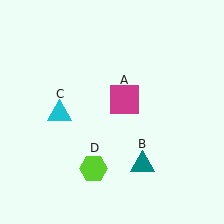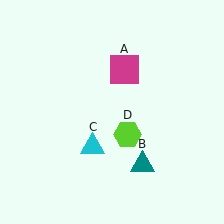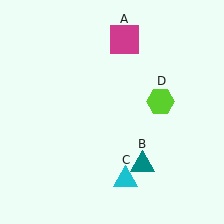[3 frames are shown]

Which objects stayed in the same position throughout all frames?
Teal triangle (object B) remained stationary.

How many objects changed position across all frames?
3 objects changed position: magenta square (object A), cyan triangle (object C), lime hexagon (object D).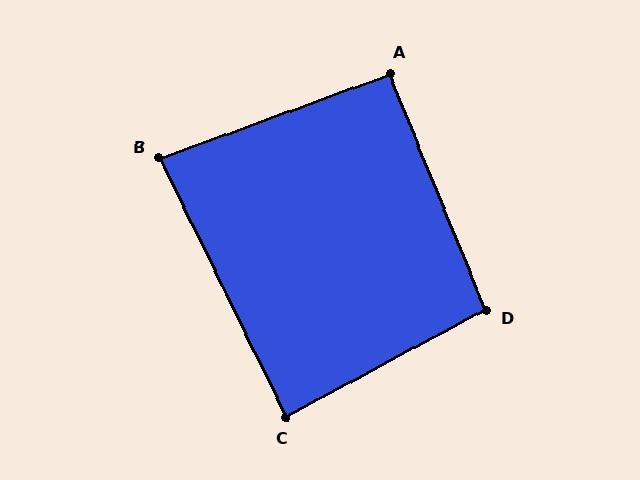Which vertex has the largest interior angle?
D, at approximately 96 degrees.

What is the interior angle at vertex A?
Approximately 92 degrees (approximately right).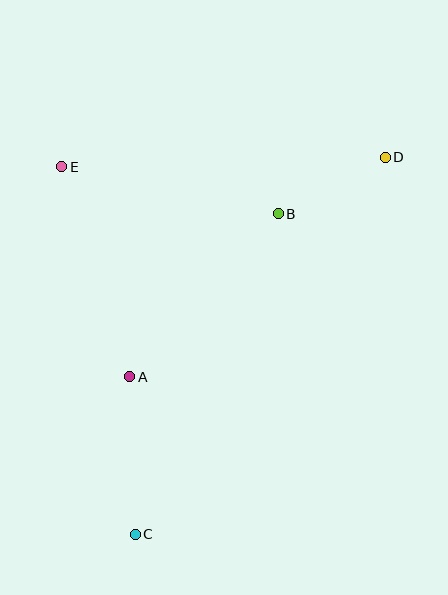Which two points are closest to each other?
Points B and D are closest to each other.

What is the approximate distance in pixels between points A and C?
The distance between A and C is approximately 158 pixels.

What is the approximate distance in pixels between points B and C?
The distance between B and C is approximately 351 pixels.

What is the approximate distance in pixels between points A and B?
The distance between A and B is approximately 220 pixels.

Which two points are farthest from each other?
Points C and D are farthest from each other.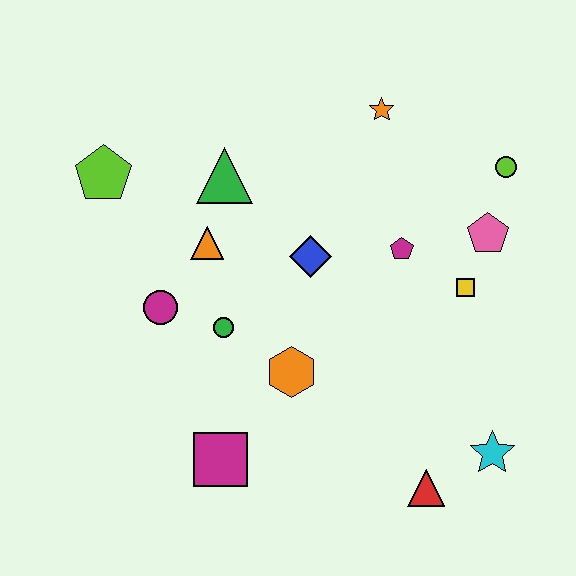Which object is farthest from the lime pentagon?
The cyan star is farthest from the lime pentagon.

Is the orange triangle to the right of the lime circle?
No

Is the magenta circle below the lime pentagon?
Yes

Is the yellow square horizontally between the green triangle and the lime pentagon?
No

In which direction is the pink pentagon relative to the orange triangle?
The pink pentagon is to the right of the orange triangle.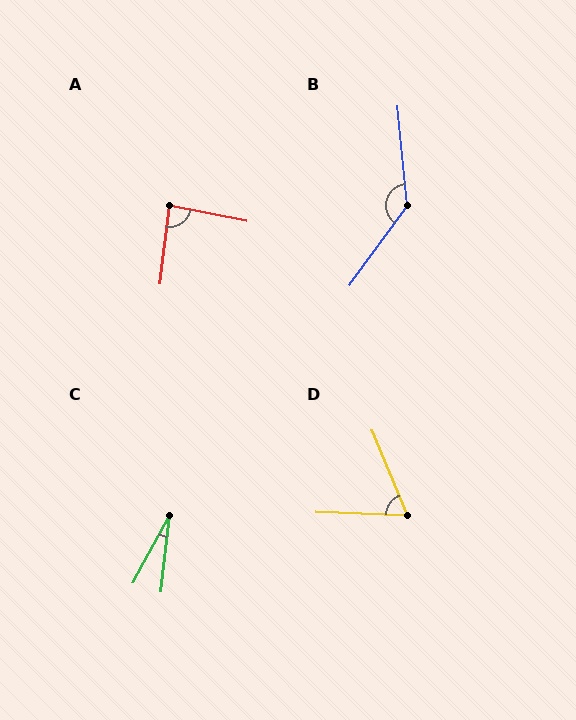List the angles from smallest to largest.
C (22°), D (65°), A (86°), B (138°).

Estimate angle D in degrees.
Approximately 65 degrees.